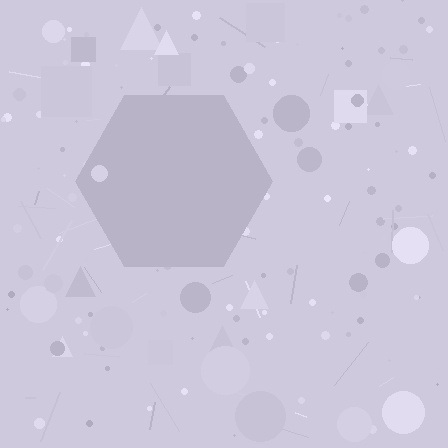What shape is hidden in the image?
A hexagon is hidden in the image.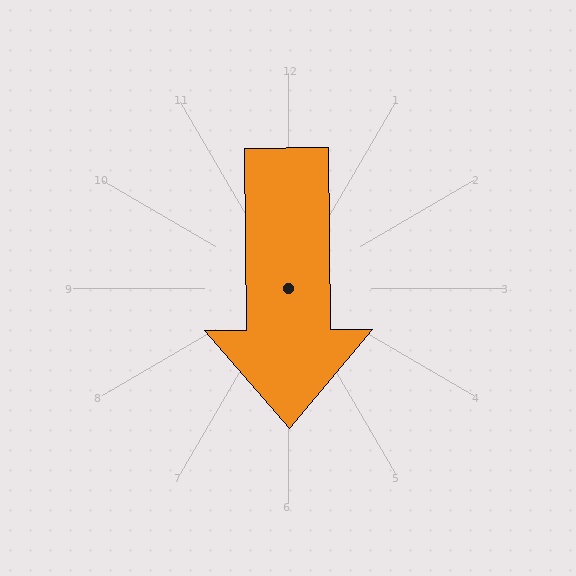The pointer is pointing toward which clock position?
Roughly 6 o'clock.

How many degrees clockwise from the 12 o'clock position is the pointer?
Approximately 179 degrees.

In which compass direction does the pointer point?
South.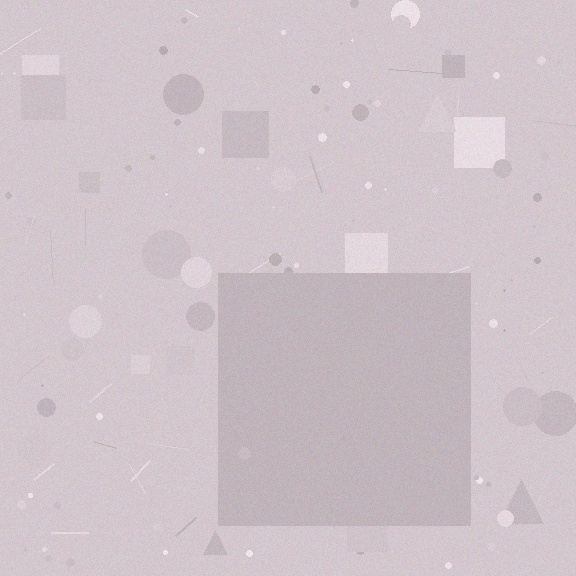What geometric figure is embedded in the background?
A square is embedded in the background.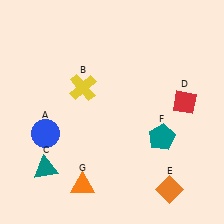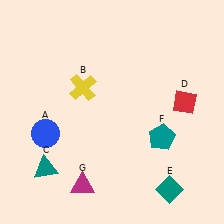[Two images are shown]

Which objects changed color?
E changed from orange to teal. G changed from orange to magenta.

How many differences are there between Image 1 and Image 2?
There are 2 differences between the two images.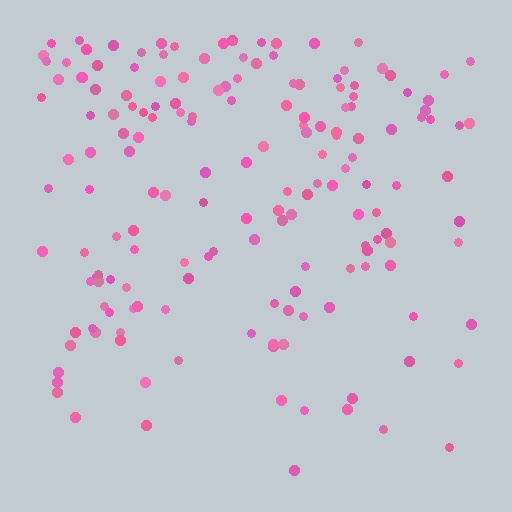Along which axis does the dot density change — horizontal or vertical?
Vertical.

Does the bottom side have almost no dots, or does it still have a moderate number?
Still a moderate number, just noticeably fewer than the top.